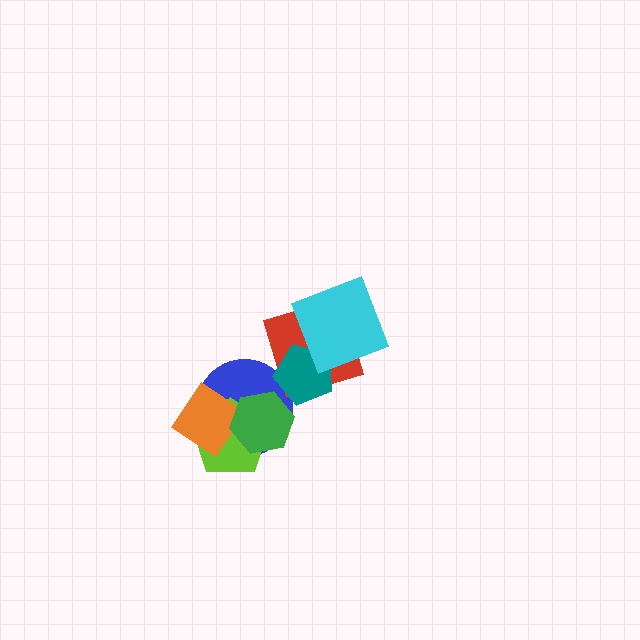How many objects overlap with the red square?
2 objects overlap with the red square.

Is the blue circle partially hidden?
Yes, it is partially covered by another shape.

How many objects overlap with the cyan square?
2 objects overlap with the cyan square.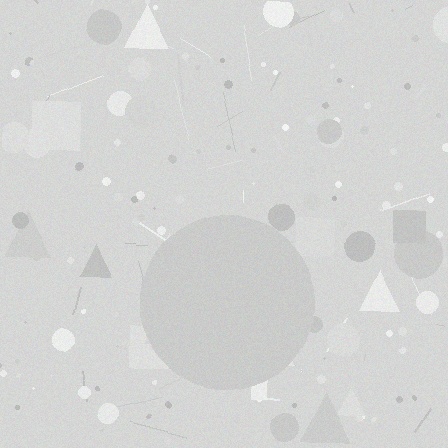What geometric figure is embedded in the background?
A circle is embedded in the background.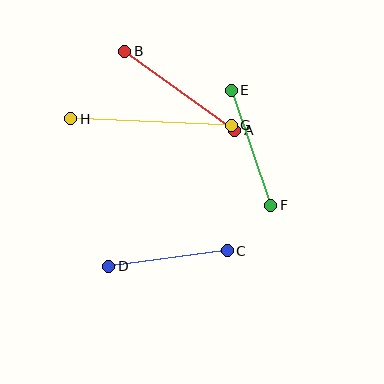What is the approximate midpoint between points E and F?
The midpoint is at approximately (251, 148) pixels.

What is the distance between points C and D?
The distance is approximately 119 pixels.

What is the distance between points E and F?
The distance is approximately 121 pixels.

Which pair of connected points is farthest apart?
Points G and H are farthest apart.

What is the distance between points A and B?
The distance is approximately 135 pixels.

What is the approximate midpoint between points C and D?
The midpoint is at approximately (168, 258) pixels.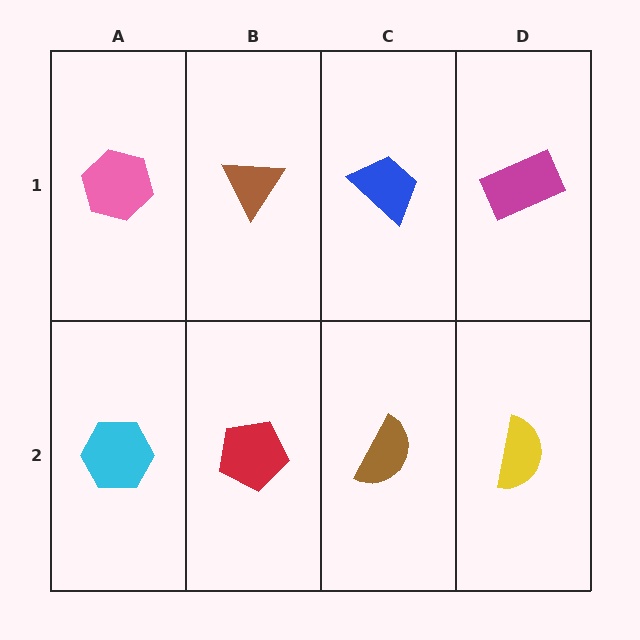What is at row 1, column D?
A magenta rectangle.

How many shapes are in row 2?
4 shapes.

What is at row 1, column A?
A pink hexagon.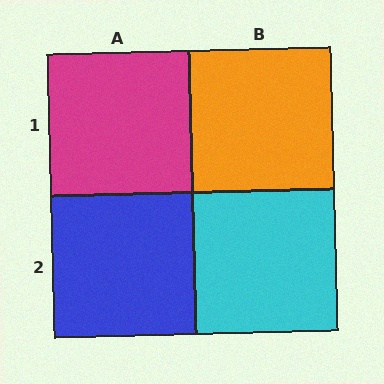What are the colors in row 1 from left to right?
Magenta, orange.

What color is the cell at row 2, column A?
Blue.